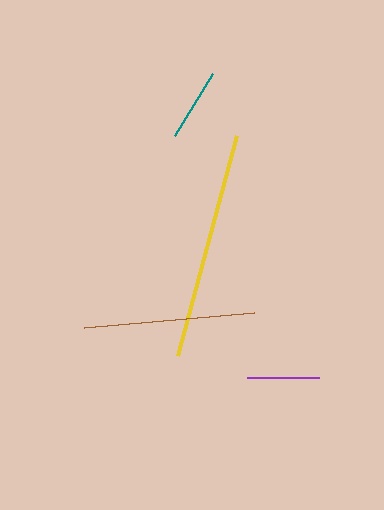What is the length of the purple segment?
The purple segment is approximately 72 pixels long.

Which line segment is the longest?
The yellow line is the longest at approximately 228 pixels.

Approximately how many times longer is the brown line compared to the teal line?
The brown line is approximately 2.4 times the length of the teal line.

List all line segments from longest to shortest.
From longest to shortest: yellow, brown, teal, purple.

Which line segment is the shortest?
The purple line is the shortest at approximately 72 pixels.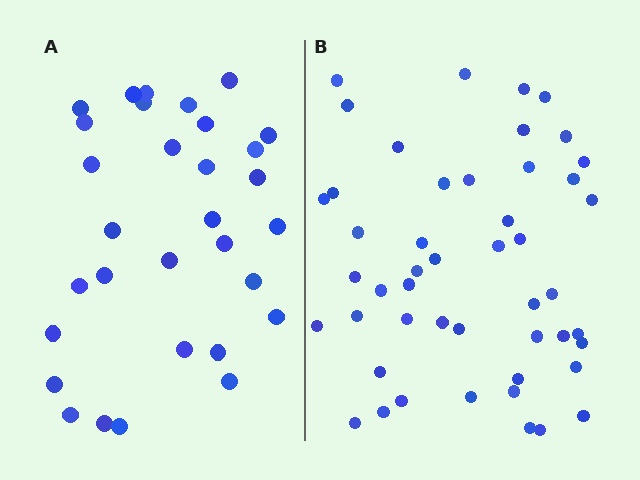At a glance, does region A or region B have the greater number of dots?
Region B (the right region) has more dots.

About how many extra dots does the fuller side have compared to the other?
Region B has approximately 15 more dots than region A.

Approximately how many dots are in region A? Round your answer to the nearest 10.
About 30 dots. (The exact count is 31, which rounds to 30.)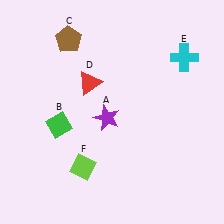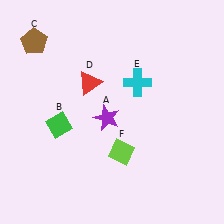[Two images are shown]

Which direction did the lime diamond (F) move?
The lime diamond (F) moved right.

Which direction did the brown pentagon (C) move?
The brown pentagon (C) moved left.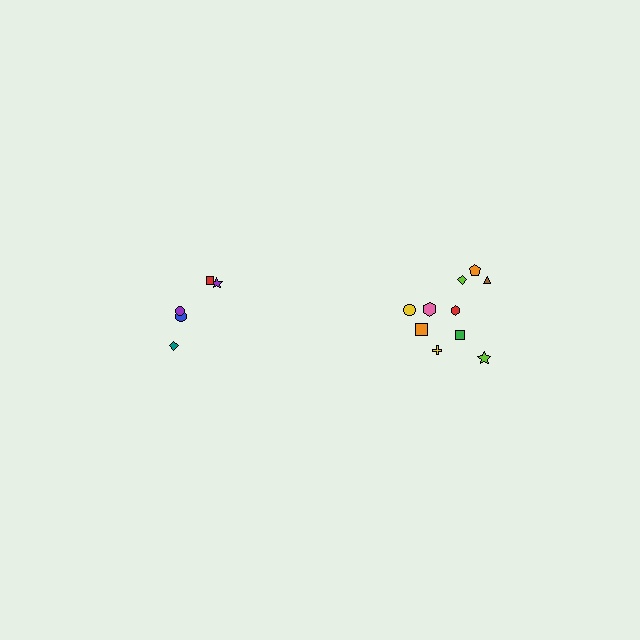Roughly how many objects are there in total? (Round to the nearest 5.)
Roughly 15 objects in total.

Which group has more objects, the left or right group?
The right group.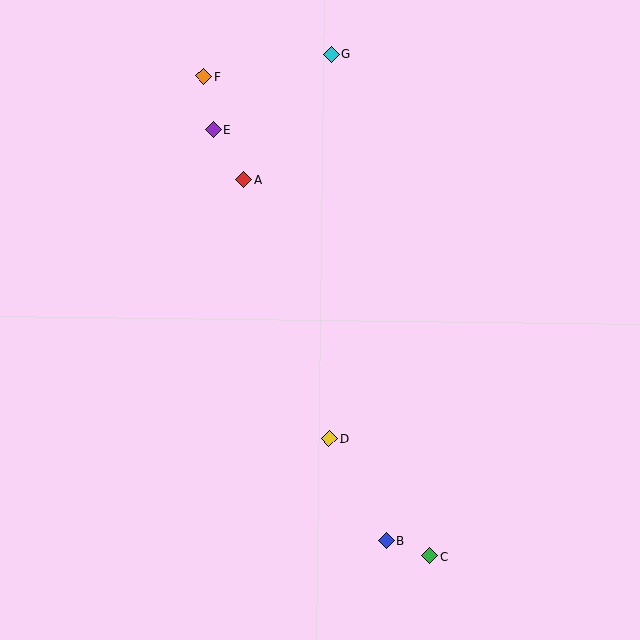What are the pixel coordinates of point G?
Point G is at (332, 54).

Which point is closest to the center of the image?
Point D at (329, 439) is closest to the center.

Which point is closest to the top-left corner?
Point F is closest to the top-left corner.